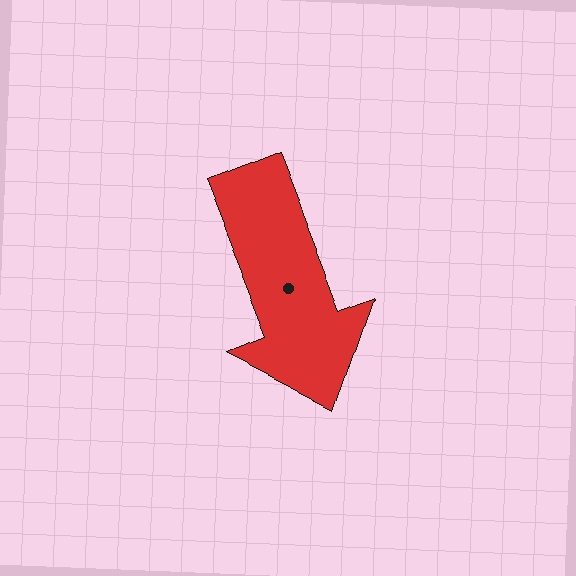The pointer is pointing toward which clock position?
Roughly 5 o'clock.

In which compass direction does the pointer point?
South.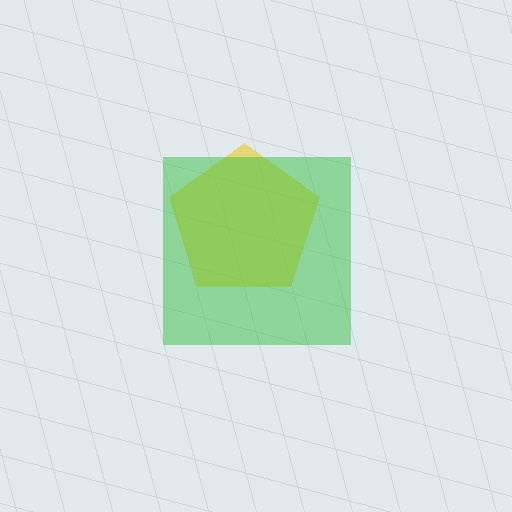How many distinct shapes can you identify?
There are 2 distinct shapes: a yellow pentagon, a green square.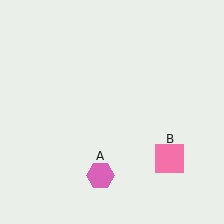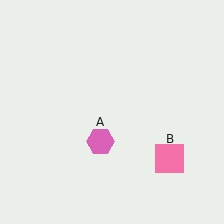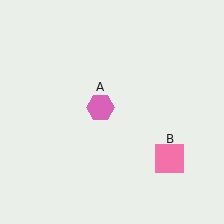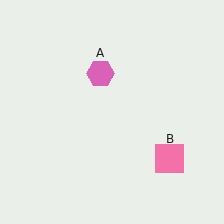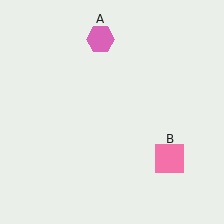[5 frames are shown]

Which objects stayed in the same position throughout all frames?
Pink square (object B) remained stationary.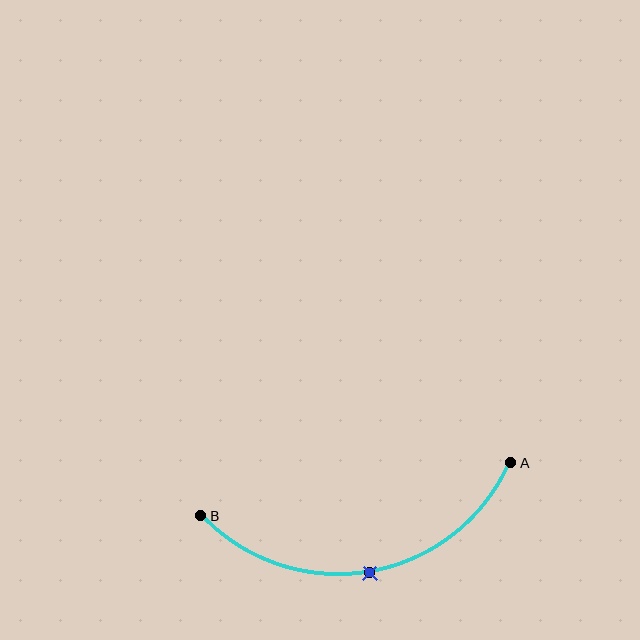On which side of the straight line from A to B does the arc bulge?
The arc bulges below the straight line connecting A and B.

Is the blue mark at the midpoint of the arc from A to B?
Yes. The blue mark lies on the arc at equal arc-length from both A and B — it is the arc midpoint.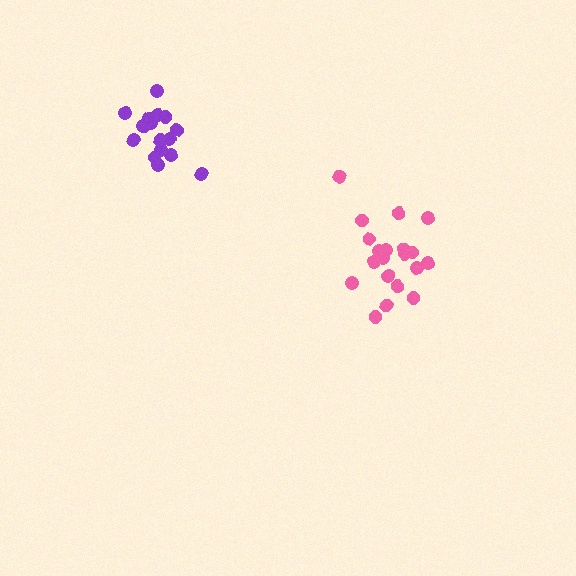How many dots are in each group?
Group 1: 20 dots, Group 2: 16 dots (36 total).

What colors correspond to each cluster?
The clusters are colored: pink, purple.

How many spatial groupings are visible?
There are 2 spatial groupings.